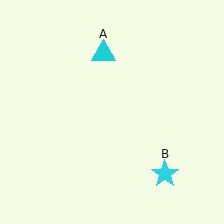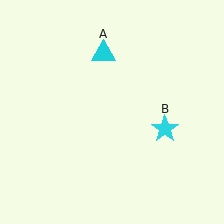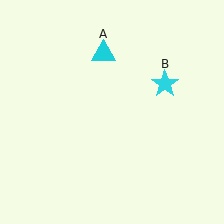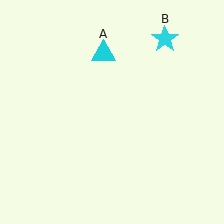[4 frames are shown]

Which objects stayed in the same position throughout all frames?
Cyan triangle (object A) remained stationary.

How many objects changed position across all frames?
1 object changed position: cyan star (object B).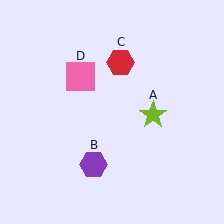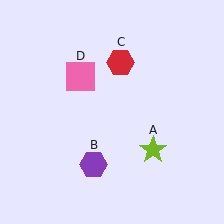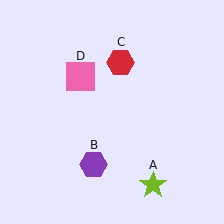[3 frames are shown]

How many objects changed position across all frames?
1 object changed position: lime star (object A).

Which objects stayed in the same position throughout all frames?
Purple hexagon (object B) and red hexagon (object C) and pink square (object D) remained stationary.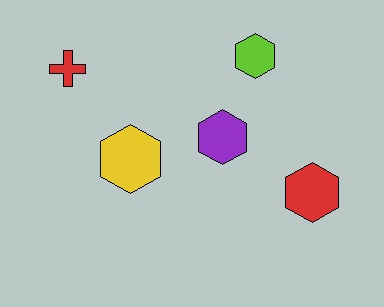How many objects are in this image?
There are 5 objects.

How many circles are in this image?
There are no circles.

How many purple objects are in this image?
There is 1 purple object.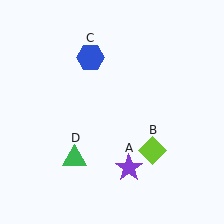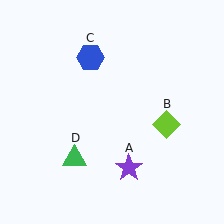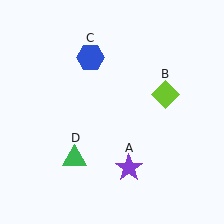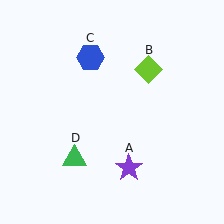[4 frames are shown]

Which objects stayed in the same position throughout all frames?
Purple star (object A) and blue hexagon (object C) and green triangle (object D) remained stationary.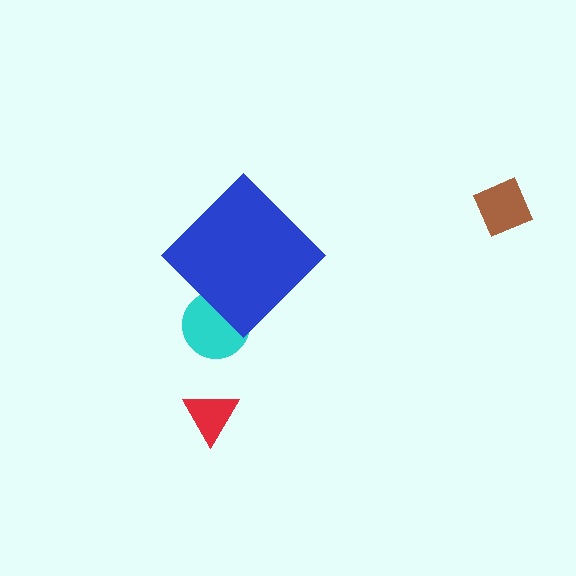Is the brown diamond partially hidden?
No, the brown diamond is fully visible.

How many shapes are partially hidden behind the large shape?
1 shape is partially hidden.